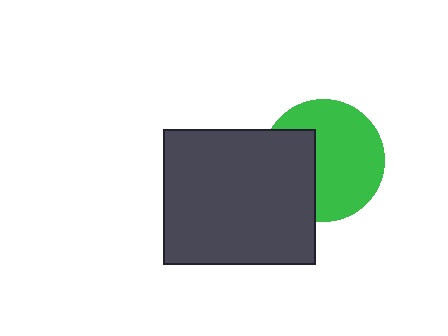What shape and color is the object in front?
The object in front is a dark gray rectangle.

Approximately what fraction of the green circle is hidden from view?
Roughly 34% of the green circle is hidden behind the dark gray rectangle.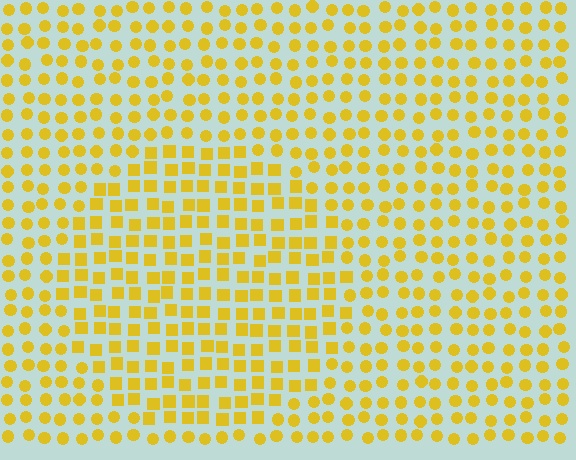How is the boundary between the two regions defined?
The boundary is defined by a change in element shape: squares inside vs. circles outside. All elements share the same color and spacing.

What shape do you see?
I see a circle.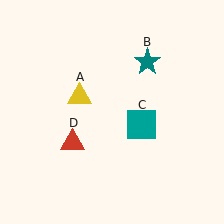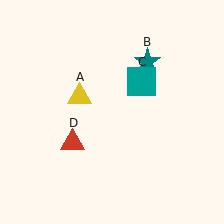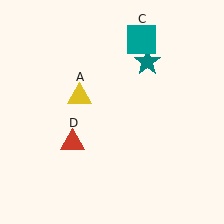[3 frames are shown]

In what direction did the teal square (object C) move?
The teal square (object C) moved up.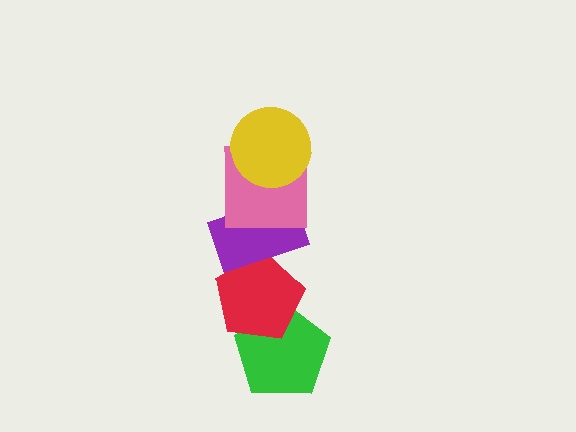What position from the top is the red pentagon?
The red pentagon is 4th from the top.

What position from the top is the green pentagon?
The green pentagon is 5th from the top.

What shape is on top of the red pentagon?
The purple rectangle is on top of the red pentagon.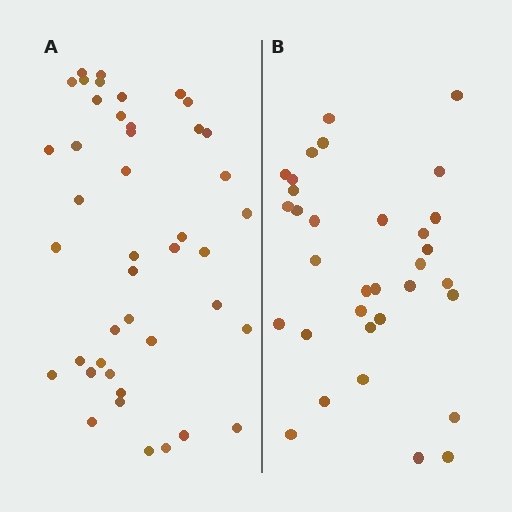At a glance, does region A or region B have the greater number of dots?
Region A (the left region) has more dots.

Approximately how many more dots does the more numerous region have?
Region A has roughly 10 or so more dots than region B.